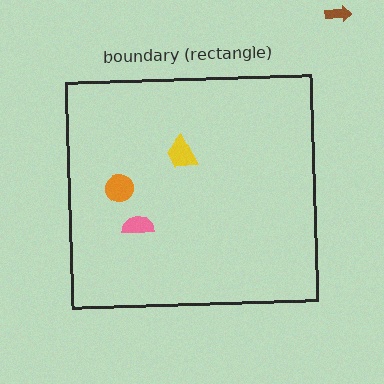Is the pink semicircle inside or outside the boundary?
Inside.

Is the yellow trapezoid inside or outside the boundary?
Inside.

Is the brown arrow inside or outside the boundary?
Outside.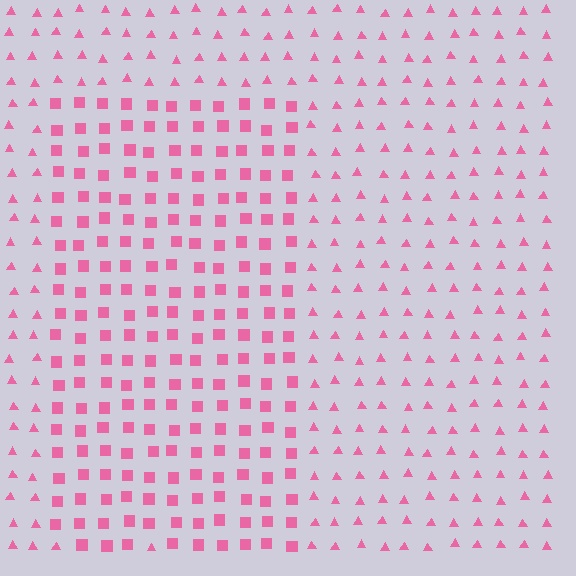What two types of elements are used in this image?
The image uses squares inside the rectangle region and triangles outside it.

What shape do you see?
I see a rectangle.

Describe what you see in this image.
The image is filled with small pink elements arranged in a uniform grid. A rectangle-shaped region contains squares, while the surrounding area contains triangles. The boundary is defined purely by the change in element shape.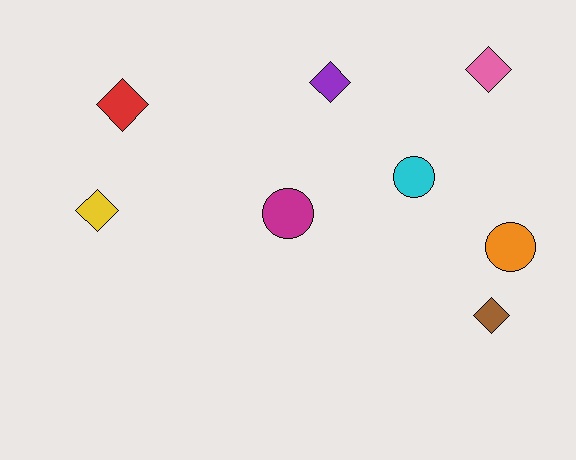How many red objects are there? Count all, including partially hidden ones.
There is 1 red object.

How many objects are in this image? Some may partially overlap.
There are 8 objects.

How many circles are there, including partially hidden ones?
There are 3 circles.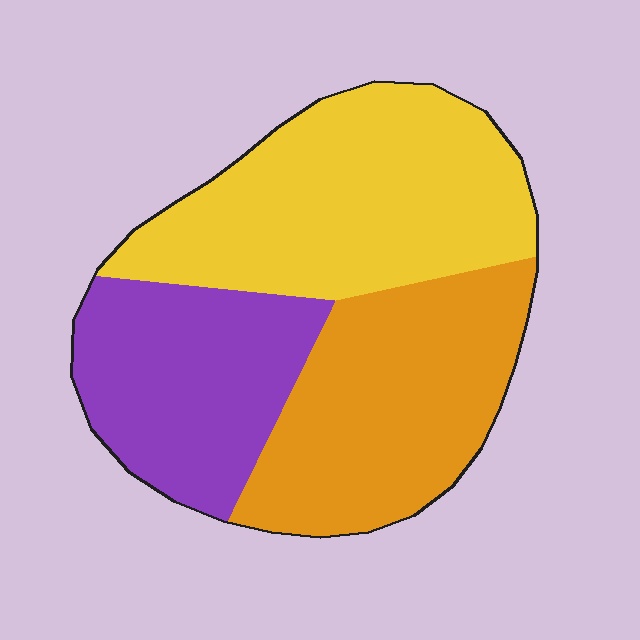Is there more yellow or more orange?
Yellow.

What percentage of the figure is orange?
Orange covers roughly 35% of the figure.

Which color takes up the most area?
Yellow, at roughly 40%.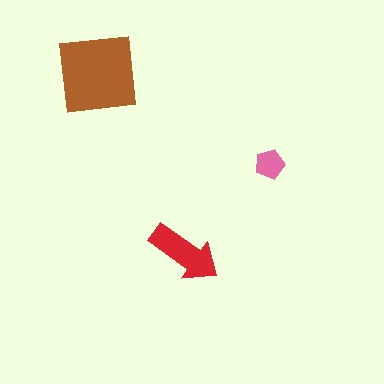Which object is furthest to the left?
The brown square is leftmost.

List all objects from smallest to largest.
The pink pentagon, the red arrow, the brown square.